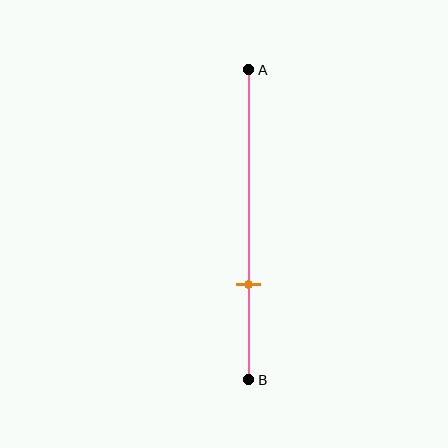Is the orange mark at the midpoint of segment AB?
No, the mark is at about 70% from A, not at the 50% midpoint.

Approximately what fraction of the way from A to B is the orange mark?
The orange mark is approximately 70% of the way from A to B.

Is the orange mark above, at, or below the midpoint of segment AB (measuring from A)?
The orange mark is below the midpoint of segment AB.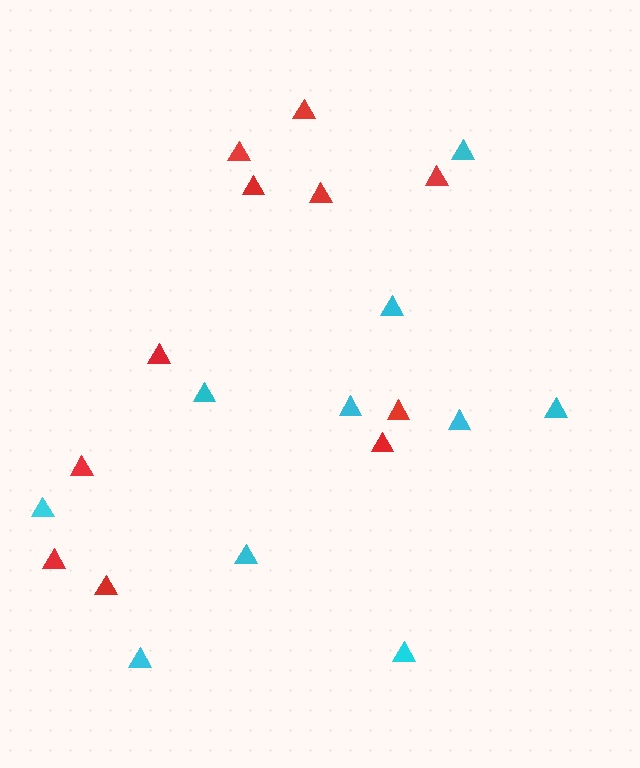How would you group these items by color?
There are 2 groups: one group of red triangles (11) and one group of cyan triangles (10).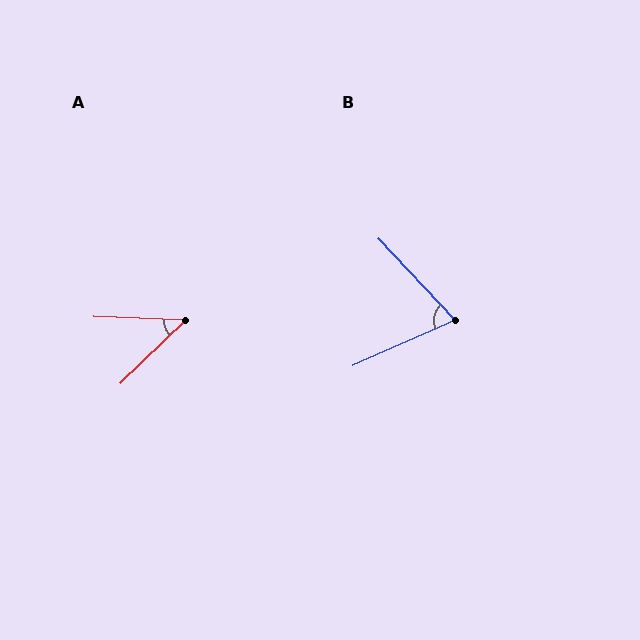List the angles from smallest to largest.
A (47°), B (71°).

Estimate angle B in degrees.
Approximately 71 degrees.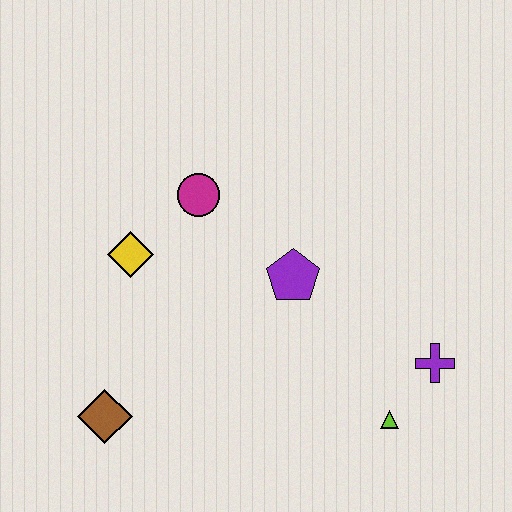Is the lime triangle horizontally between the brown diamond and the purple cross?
Yes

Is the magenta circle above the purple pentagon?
Yes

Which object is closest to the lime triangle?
The purple cross is closest to the lime triangle.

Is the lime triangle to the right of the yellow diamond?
Yes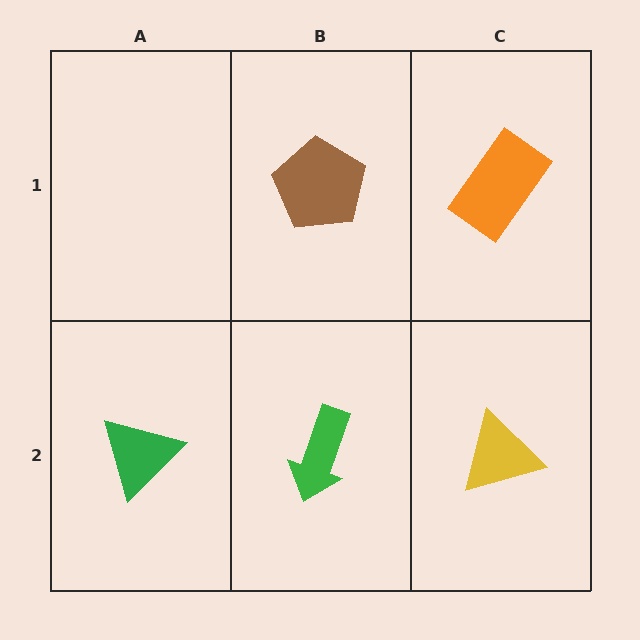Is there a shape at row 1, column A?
No, that cell is empty.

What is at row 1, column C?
An orange rectangle.